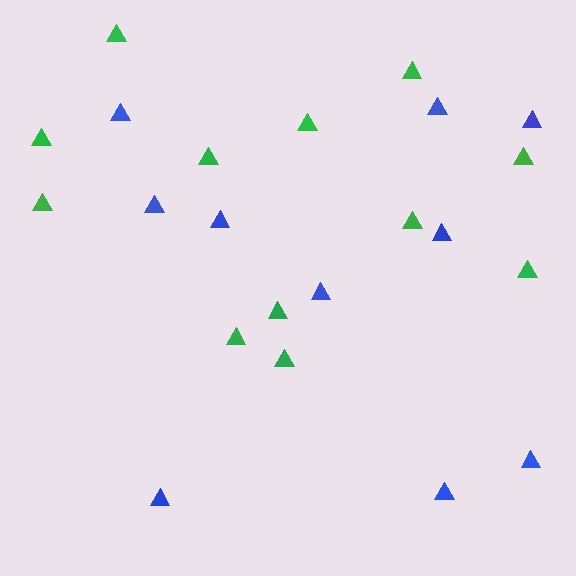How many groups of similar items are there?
There are 2 groups: one group of green triangles (12) and one group of blue triangles (10).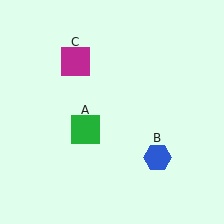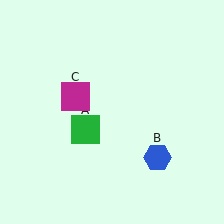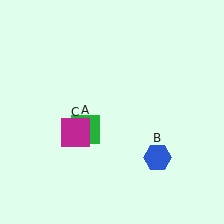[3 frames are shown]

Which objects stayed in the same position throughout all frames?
Green square (object A) and blue hexagon (object B) remained stationary.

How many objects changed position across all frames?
1 object changed position: magenta square (object C).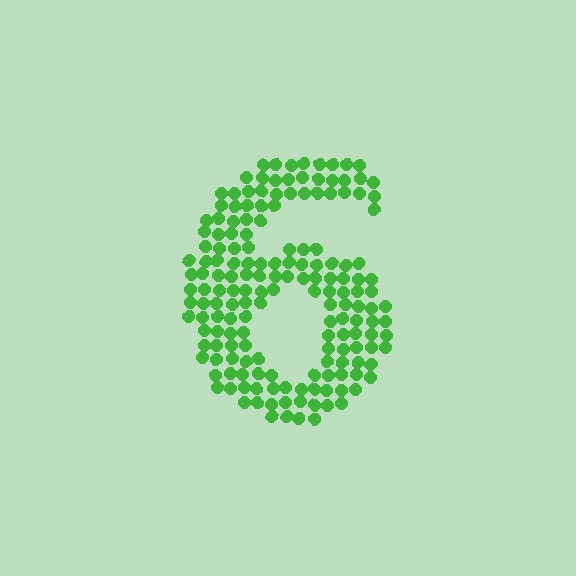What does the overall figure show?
The overall figure shows the digit 6.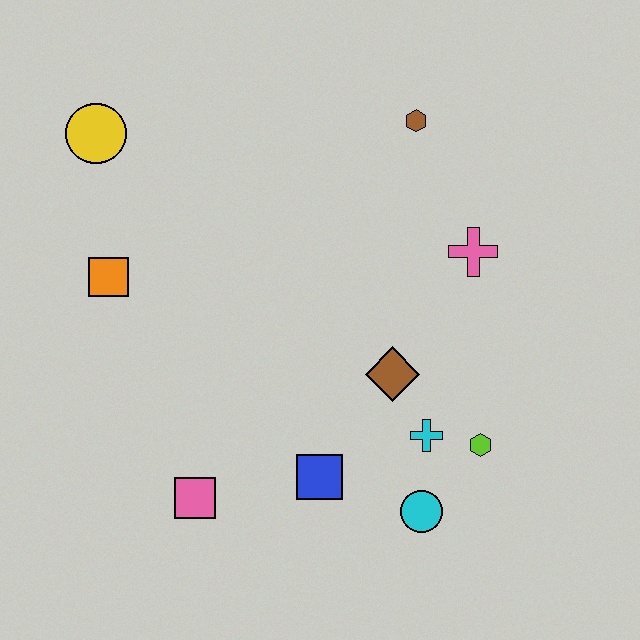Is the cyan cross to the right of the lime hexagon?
No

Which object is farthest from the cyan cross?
The yellow circle is farthest from the cyan cross.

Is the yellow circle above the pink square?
Yes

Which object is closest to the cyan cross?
The lime hexagon is closest to the cyan cross.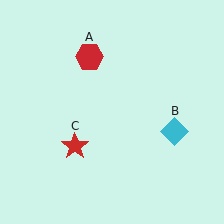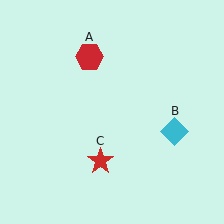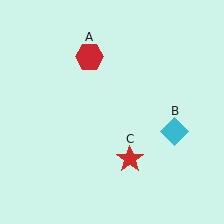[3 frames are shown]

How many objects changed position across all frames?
1 object changed position: red star (object C).